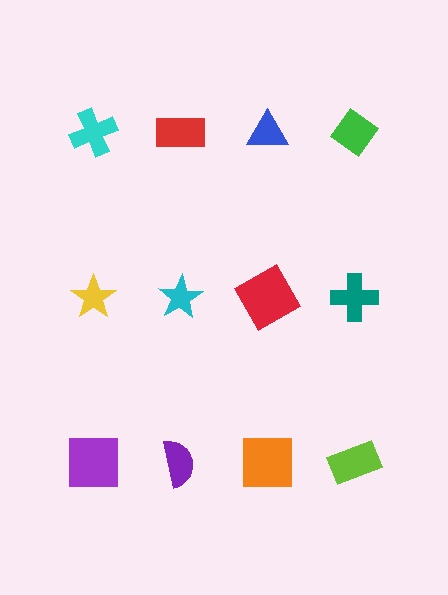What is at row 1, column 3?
A blue triangle.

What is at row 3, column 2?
A purple semicircle.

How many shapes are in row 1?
4 shapes.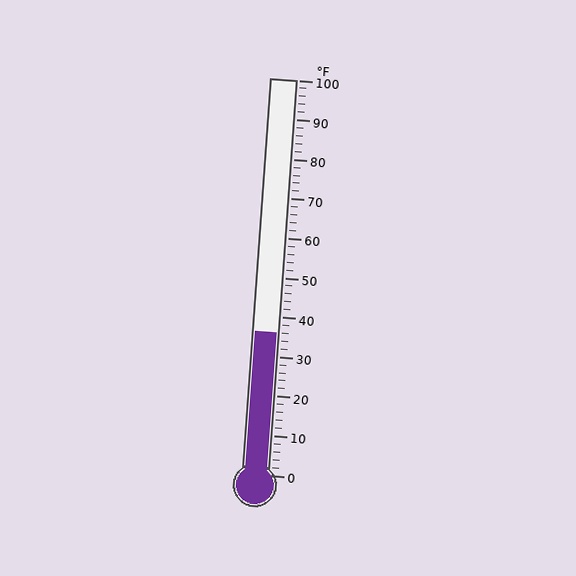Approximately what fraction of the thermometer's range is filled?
The thermometer is filled to approximately 35% of its range.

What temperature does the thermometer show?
The thermometer shows approximately 36°F.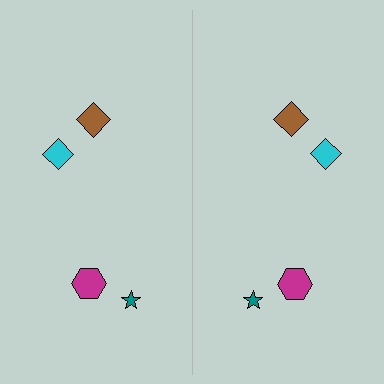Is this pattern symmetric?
Yes, this pattern has bilateral (reflection) symmetry.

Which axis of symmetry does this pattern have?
The pattern has a vertical axis of symmetry running through the center of the image.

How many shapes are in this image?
There are 8 shapes in this image.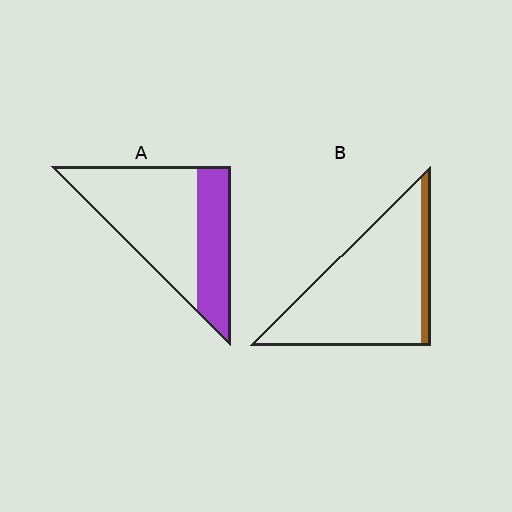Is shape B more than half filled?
No.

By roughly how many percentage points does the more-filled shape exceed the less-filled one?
By roughly 25 percentage points (A over B).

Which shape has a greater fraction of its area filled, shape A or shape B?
Shape A.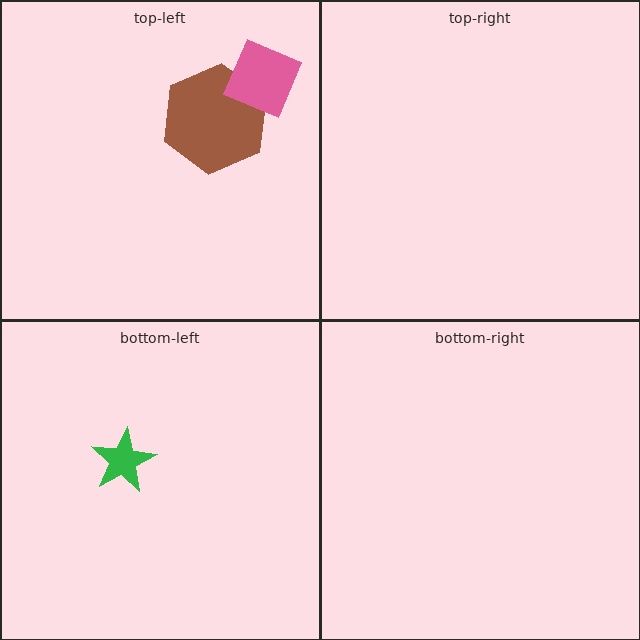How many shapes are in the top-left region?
2.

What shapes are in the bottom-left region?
The green star.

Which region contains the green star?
The bottom-left region.